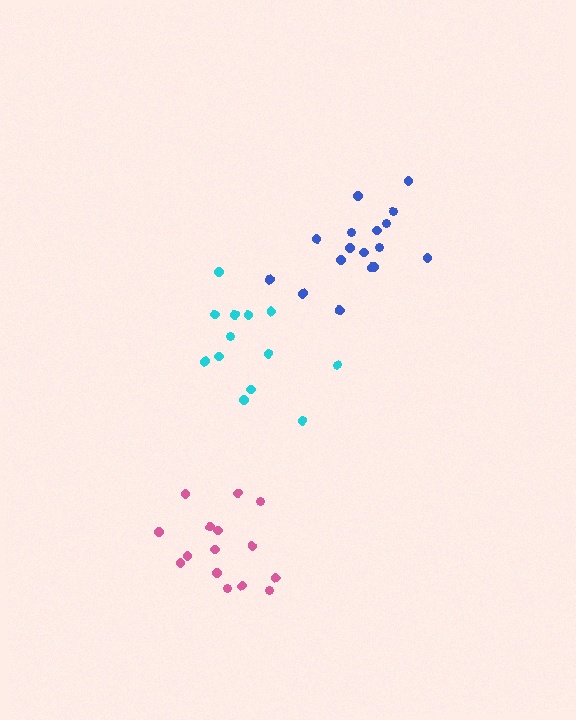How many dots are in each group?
Group 1: 17 dots, Group 2: 13 dots, Group 3: 15 dots (45 total).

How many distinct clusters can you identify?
There are 3 distinct clusters.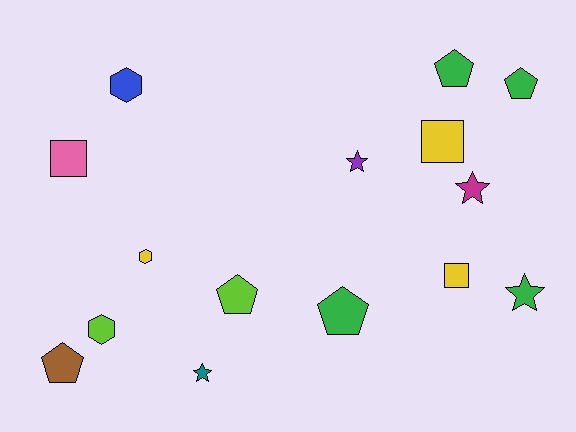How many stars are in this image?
There are 4 stars.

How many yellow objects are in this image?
There are 3 yellow objects.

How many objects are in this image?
There are 15 objects.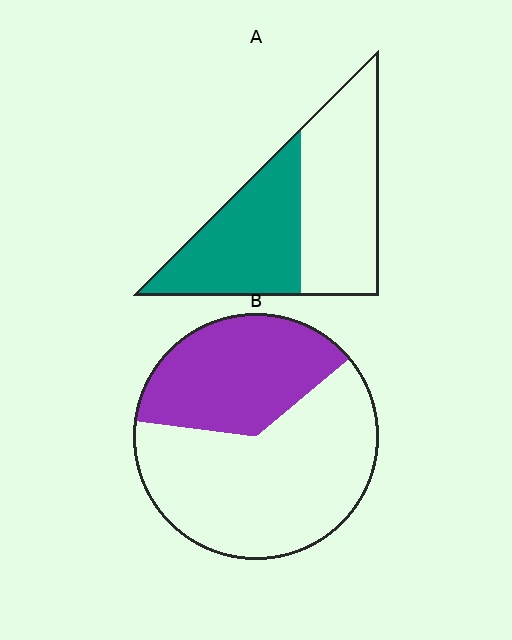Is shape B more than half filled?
No.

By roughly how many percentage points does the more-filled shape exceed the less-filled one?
By roughly 10 percentage points (A over B).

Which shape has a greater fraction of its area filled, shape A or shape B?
Shape A.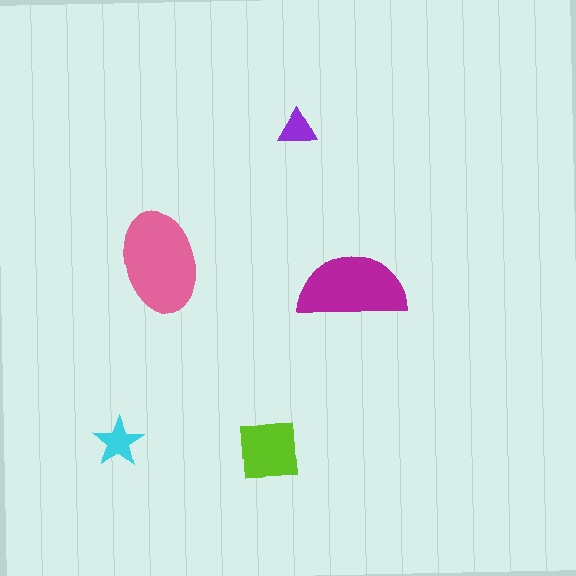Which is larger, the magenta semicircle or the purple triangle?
The magenta semicircle.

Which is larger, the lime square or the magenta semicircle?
The magenta semicircle.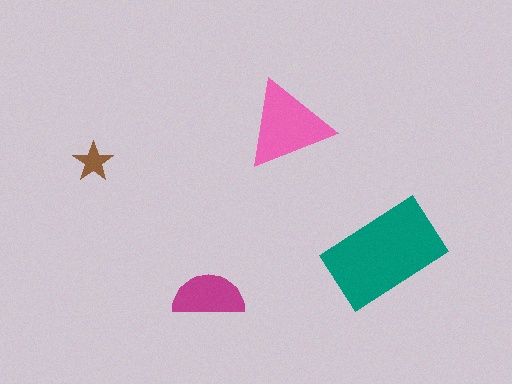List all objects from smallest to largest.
The brown star, the magenta semicircle, the pink triangle, the teal rectangle.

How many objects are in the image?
There are 4 objects in the image.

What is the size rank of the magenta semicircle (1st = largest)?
3rd.